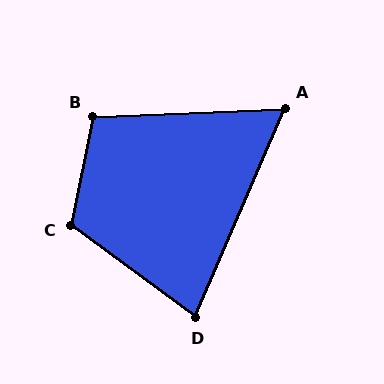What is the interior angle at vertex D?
Approximately 77 degrees (acute).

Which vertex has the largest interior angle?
C, at approximately 115 degrees.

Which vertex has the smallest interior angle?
A, at approximately 65 degrees.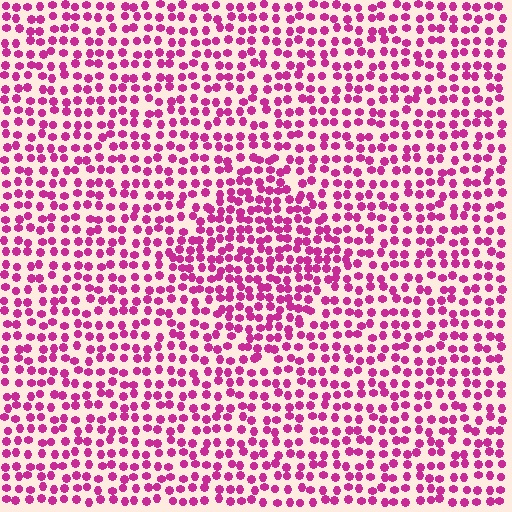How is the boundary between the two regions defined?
The boundary is defined by a change in element density (approximately 1.5x ratio). All elements are the same color, size, and shape.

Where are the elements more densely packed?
The elements are more densely packed inside the diamond boundary.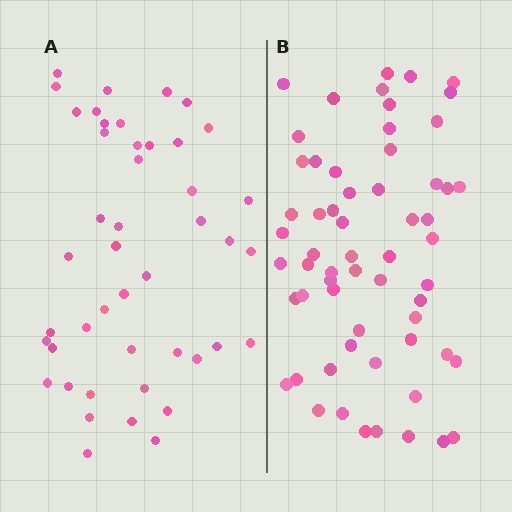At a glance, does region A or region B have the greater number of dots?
Region B (the right region) has more dots.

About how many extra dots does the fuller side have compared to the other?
Region B has approximately 15 more dots than region A.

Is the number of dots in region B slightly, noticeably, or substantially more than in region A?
Region B has noticeably more, but not dramatically so. The ratio is roughly 1.3 to 1.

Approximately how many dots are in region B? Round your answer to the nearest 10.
About 60 dots.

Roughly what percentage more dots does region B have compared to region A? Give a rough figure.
About 35% more.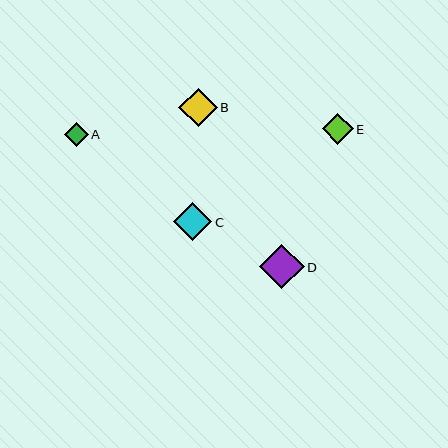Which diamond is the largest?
Diamond D is the largest with a size of approximately 45 pixels.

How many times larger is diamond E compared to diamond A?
Diamond E is approximately 1.3 times the size of diamond A.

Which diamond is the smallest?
Diamond A is the smallest with a size of approximately 23 pixels.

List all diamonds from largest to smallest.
From largest to smallest: D, C, B, E, A.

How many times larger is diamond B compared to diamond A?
Diamond B is approximately 1.6 times the size of diamond A.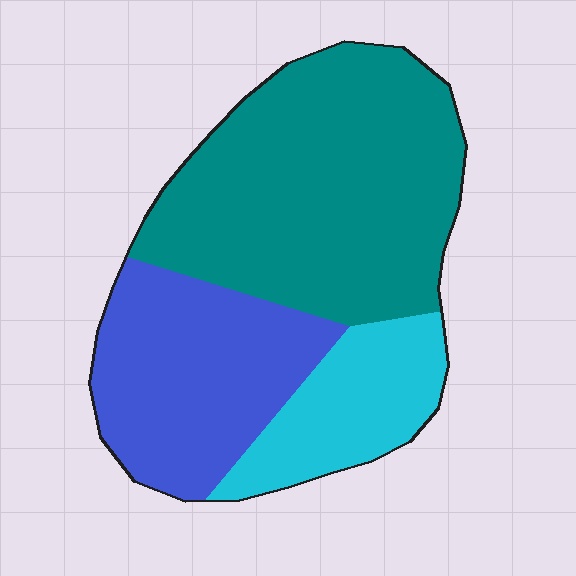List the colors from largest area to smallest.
From largest to smallest: teal, blue, cyan.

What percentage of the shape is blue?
Blue takes up between a quarter and a half of the shape.